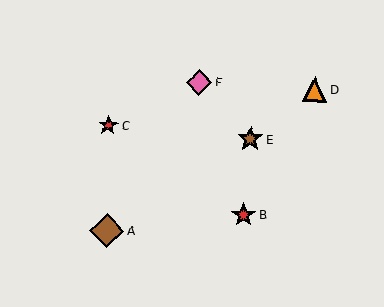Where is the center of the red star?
The center of the red star is at (108, 126).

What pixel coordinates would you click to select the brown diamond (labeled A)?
Click at (107, 230) to select the brown diamond A.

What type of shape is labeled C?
Shape C is a red star.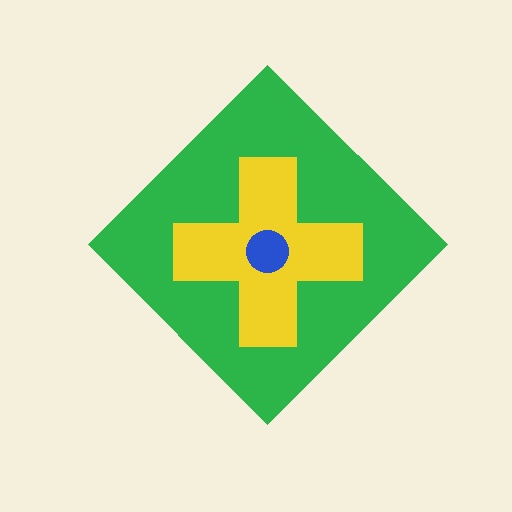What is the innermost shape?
The blue circle.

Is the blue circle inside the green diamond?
Yes.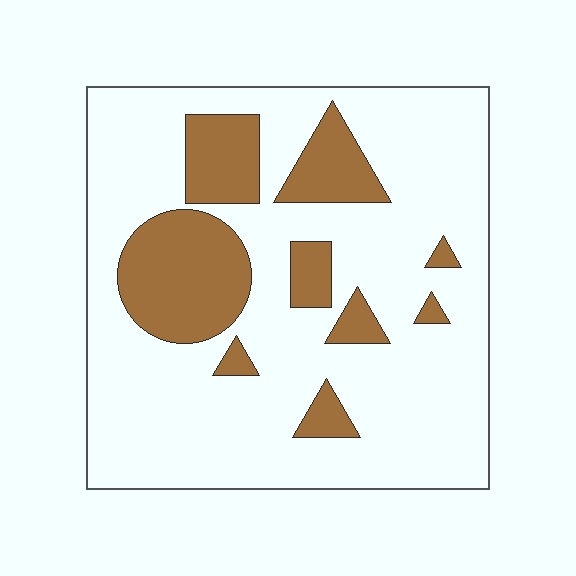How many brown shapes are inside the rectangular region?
9.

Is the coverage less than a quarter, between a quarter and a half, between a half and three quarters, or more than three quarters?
Less than a quarter.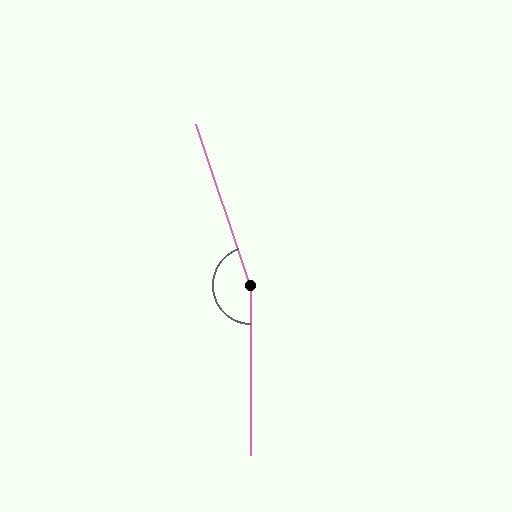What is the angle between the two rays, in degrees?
Approximately 161 degrees.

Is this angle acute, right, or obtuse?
It is obtuse.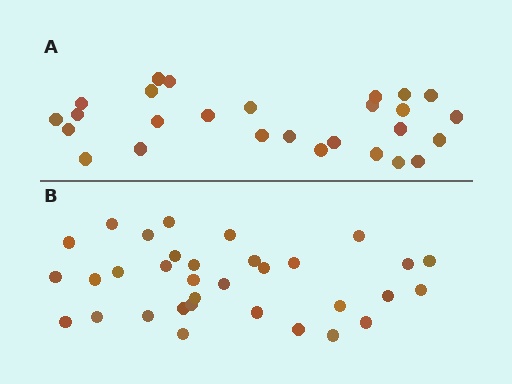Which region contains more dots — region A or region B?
Region B (the bottom region) has more dots.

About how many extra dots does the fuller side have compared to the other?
Region B has about 6 more dots than region A.